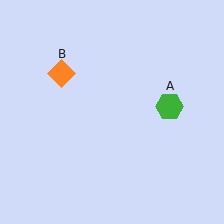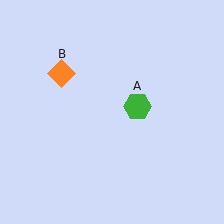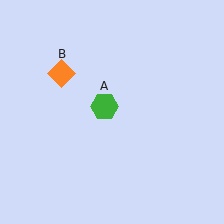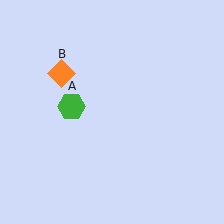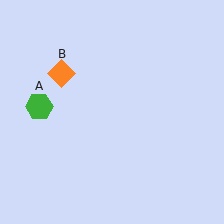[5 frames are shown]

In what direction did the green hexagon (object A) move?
The green hexagon (object A) moved left.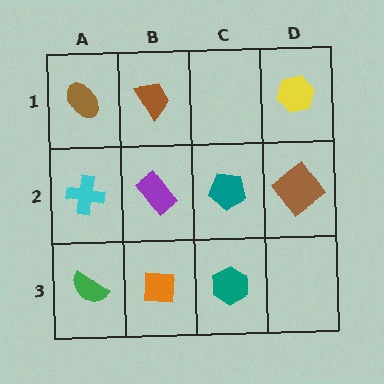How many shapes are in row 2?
4 shapes.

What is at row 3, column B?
An orange square.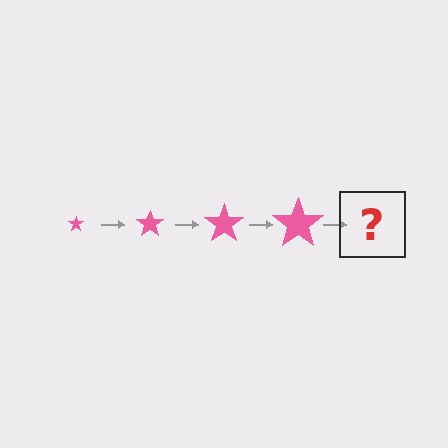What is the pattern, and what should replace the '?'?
The pattern is that the star gets progressively larger each step. The '?' should be a pink star, larger than the previous one.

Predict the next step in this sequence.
The next step is a pink star, larger than the previous one.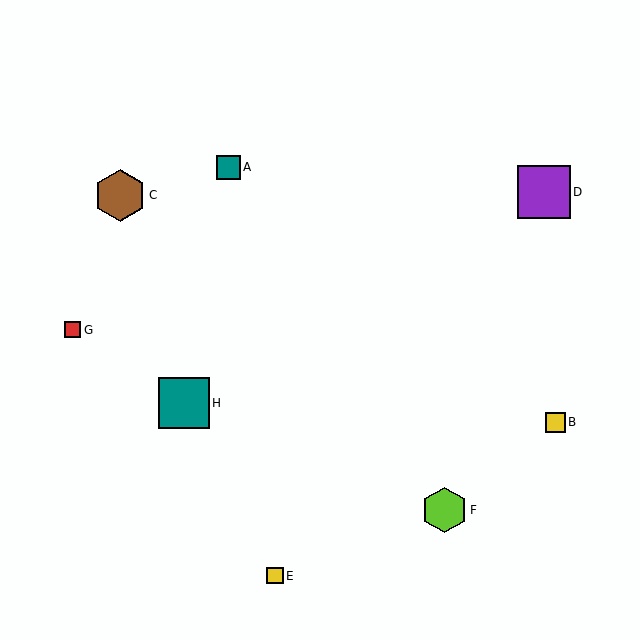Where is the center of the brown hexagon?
The center of the brown hexagon is at (120, 195).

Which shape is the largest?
The purple square (labeled D) is the largest.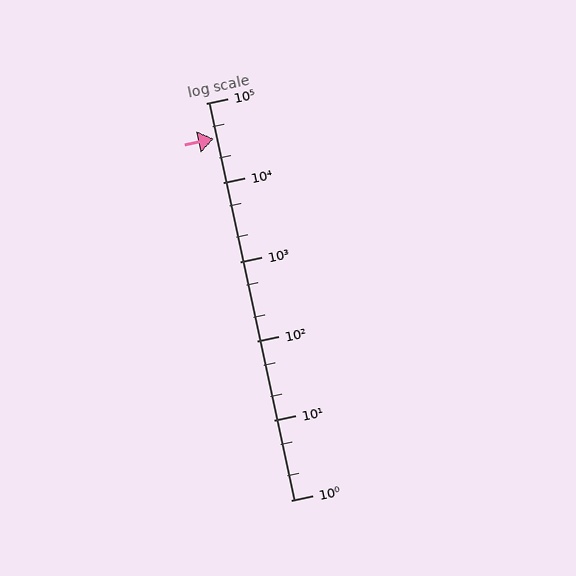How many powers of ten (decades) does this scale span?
The scale spans 5 decades, from 1 to 100000.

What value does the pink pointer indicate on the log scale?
The pointer indicates approximately 36000.